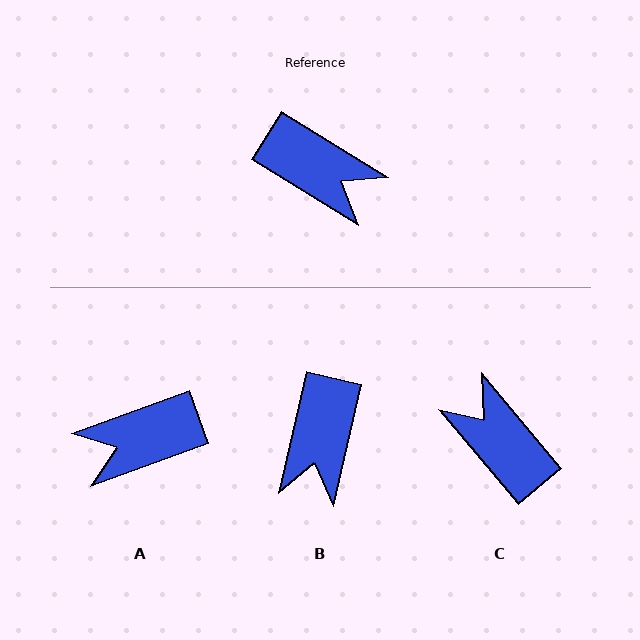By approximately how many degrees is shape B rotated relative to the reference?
Approximately 71 degrees clockwise.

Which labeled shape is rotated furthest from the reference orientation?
C, about 162 degrees away.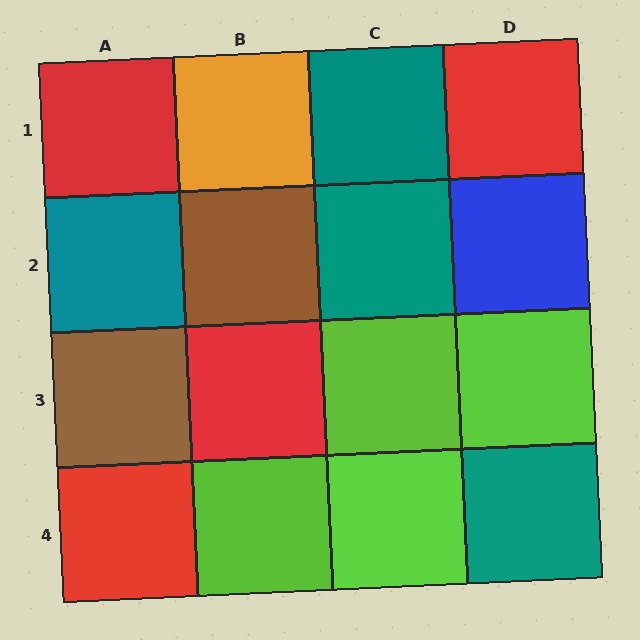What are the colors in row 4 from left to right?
Red, lime, lime, teal.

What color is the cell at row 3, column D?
Lime.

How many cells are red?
4 cells are red.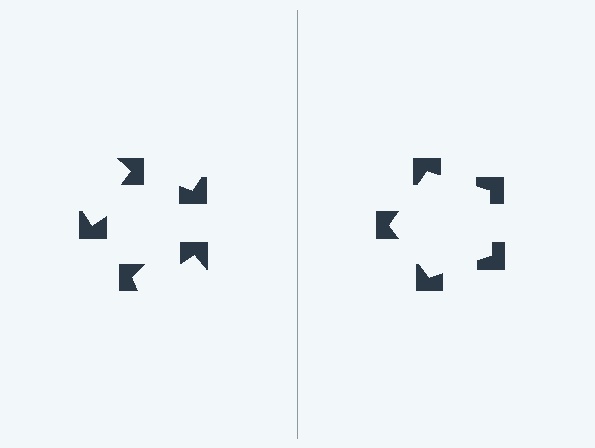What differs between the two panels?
The notched squares are positioned identically on both sides; only the wedge orientations differ. On the right they align to a pentagon; on the left they are misaligned.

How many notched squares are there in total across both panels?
10 — 5 on each side.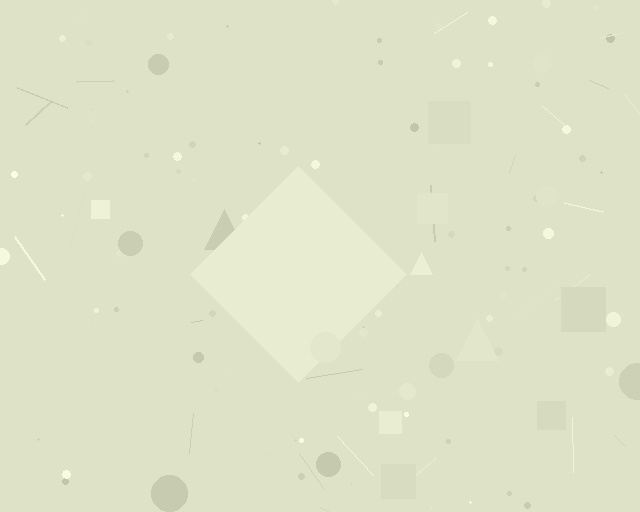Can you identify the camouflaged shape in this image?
The camouflaged shape is a diamond.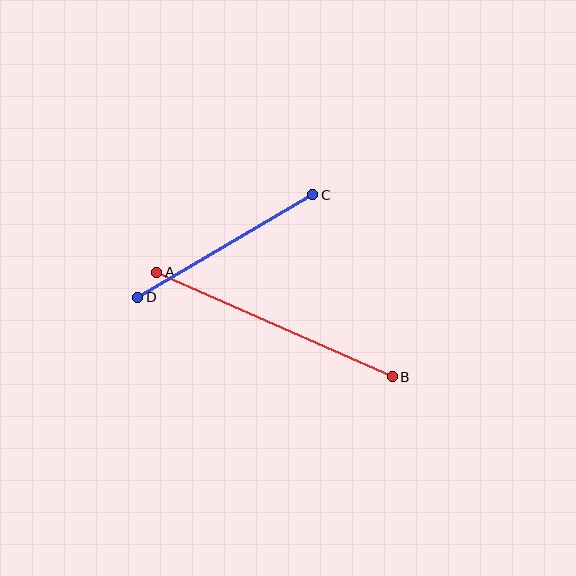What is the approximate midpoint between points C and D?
The midpoint is at approximately (225, 246) pixels.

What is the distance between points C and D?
The distance is approximately 203 pixels.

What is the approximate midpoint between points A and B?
The midpoint is at approximately (275, 325) pixels.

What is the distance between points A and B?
The distance is approximately 258 pixels.